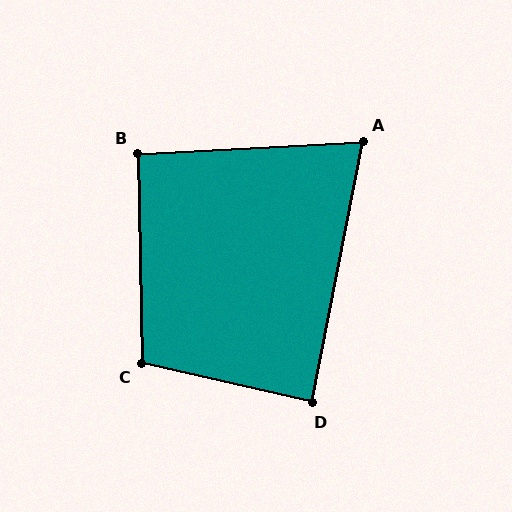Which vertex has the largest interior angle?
C, at approximately 104 degrees.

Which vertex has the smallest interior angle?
A, at approximately 76 degrees.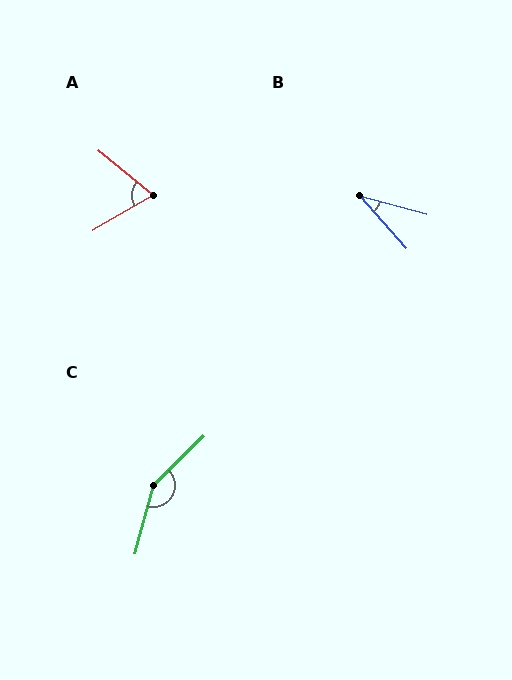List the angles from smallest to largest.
B (33°), A (69°), C (149°).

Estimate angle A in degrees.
Approximately 69 degrees.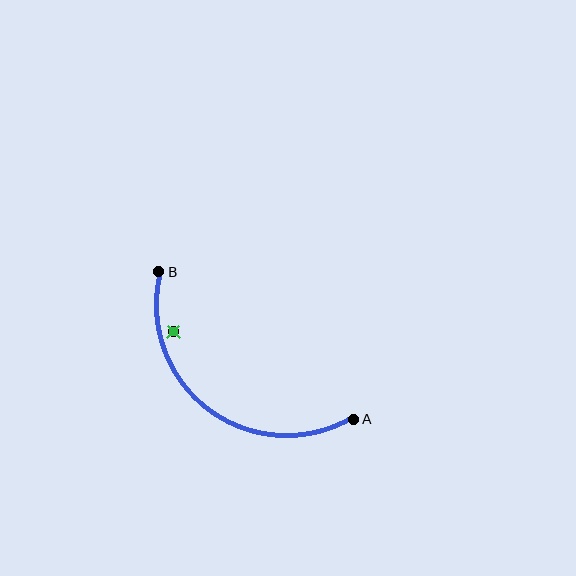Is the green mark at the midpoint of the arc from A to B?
No — the green mark does not lie on the arc at all. It sits slightly inside the curve.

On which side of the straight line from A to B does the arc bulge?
The arc bulges below and to the left of the straight line connecting A and B.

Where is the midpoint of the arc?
The arc midpoint is the point on the curve farthest from the straight line joining A and B. It sits below and to the left of that line.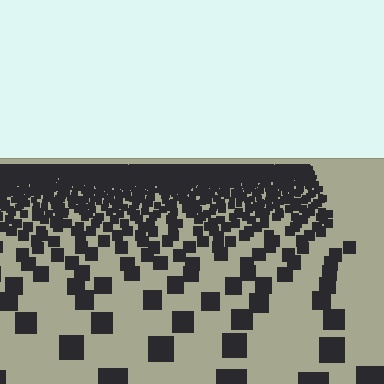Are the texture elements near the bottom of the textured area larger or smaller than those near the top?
Larger. Near the bottom, elements are closer to the viewer and appear at a bigger on-screen size.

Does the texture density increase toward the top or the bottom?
Density increases toward the top.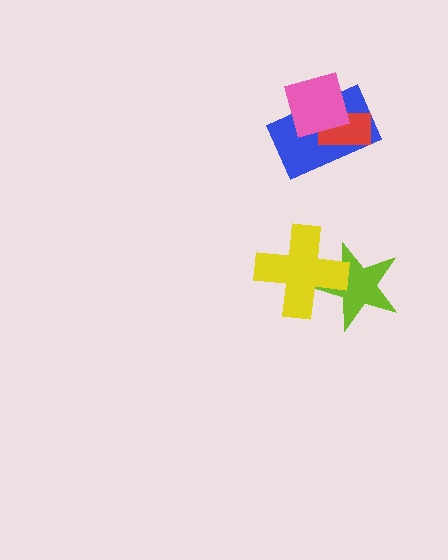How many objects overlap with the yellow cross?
1 object overlaps with the yellow cross.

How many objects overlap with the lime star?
1 object overlaps with the lime star.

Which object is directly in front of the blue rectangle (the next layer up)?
The red rectangle is directly in front of the blue rectangle.